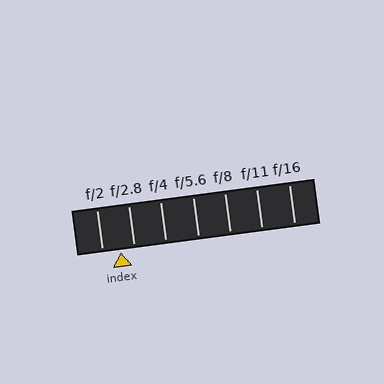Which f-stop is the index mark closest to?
The index mark is closest to f/2.8.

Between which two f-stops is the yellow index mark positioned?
The index mark is between f/2 and f/2.8.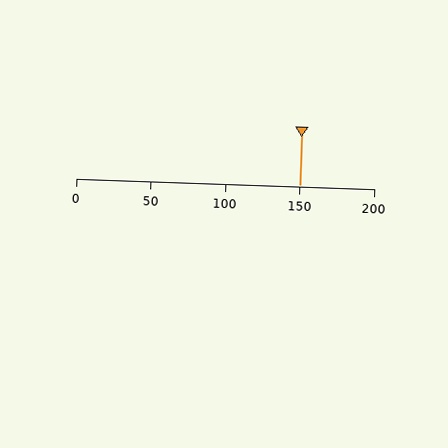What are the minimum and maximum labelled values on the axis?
The axis runs from 0 to 200.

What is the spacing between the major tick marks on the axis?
The major ticks are spaced 50 apart.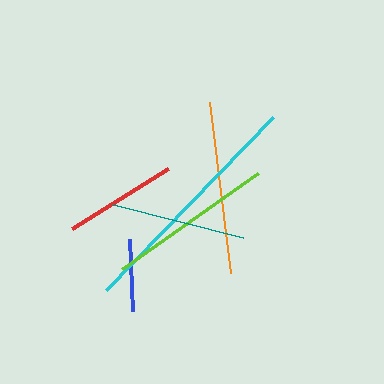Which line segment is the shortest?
The blue line is the shortest at approximately 73 pixels.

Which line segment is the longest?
The cyan line is the longest at approximately 241 pixels.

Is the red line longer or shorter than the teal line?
The teal line is longer than the red line.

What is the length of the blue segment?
The blue segment is approximately 73 pixels long.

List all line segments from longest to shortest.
From longest to shortest: cyan, orange, lime, teal, red, blue.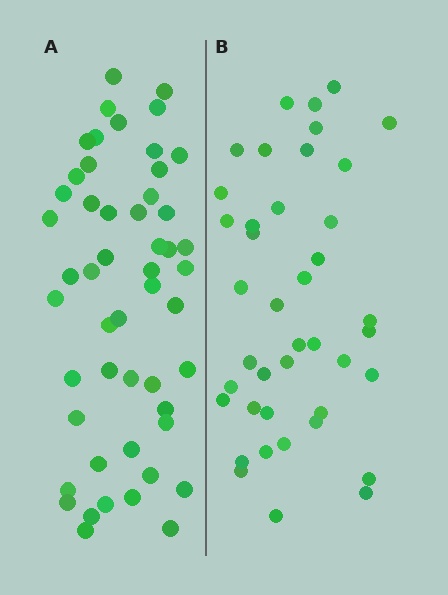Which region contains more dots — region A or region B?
Region A (the left region) has more dots.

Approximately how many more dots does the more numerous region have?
Region A has roughly 10 or so more dots than region B.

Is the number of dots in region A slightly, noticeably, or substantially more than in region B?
Region A has only slightly more — the two regions are fairly close. The ratio is roughly 1.2 to 1.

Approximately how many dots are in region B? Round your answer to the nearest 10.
About 40 dots. (The exact count is 41, which rounds to 40.)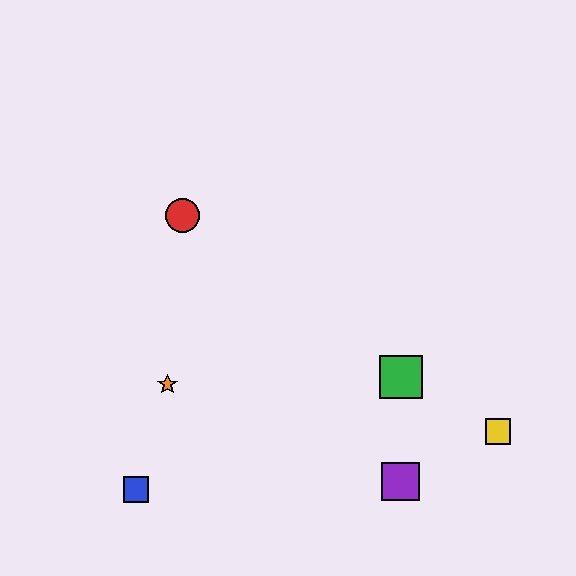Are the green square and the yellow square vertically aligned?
No, the green square is at x≈401 and the yellow square is at x≈498.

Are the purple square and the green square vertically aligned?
Yes, both are at x≈401.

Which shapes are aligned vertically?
The green square, the purple square are aligned vertically.